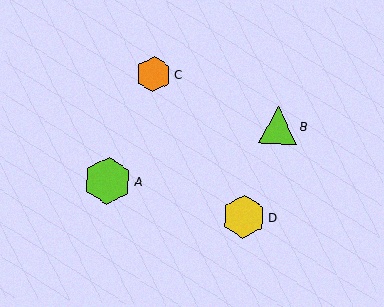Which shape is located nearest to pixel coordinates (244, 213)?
The yellow hexagon (labeled D) at (243, 217) is nearest to that location.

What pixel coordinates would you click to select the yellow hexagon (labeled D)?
Click at (243, 217) to select the yellow hexagon D.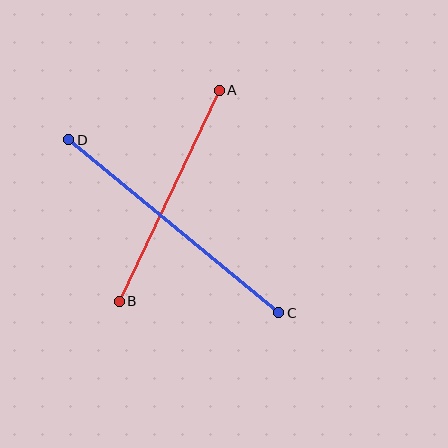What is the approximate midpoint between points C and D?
The midpoint is at approximately (174, 226) pixels.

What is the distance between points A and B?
The distance is approximately 234 pixels.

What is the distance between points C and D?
The distance is approximately 272 pixels.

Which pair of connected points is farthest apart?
Points C and D are farthest apart.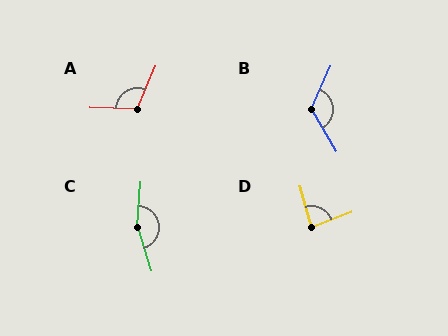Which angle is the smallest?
D, at approximately 85 degrees.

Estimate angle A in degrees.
Approximately 112 degrees.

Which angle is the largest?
C, at approximately 157 degrees.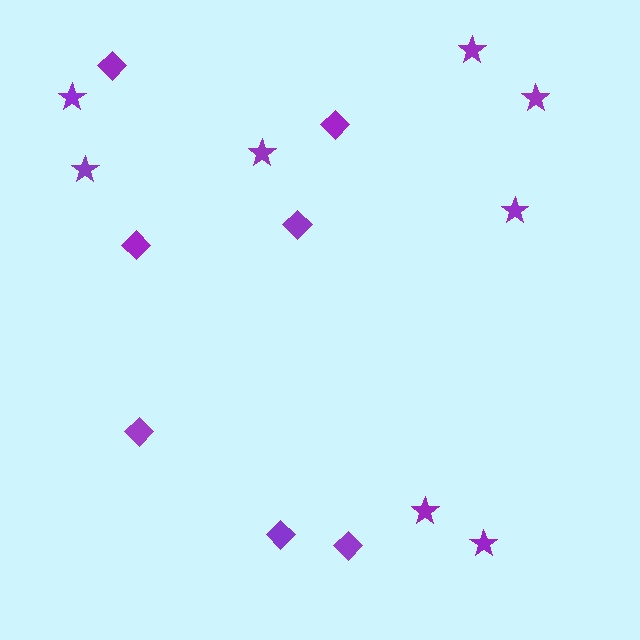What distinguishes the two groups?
There are 2 groups: one group of diamonds (7) and one group of stars (8).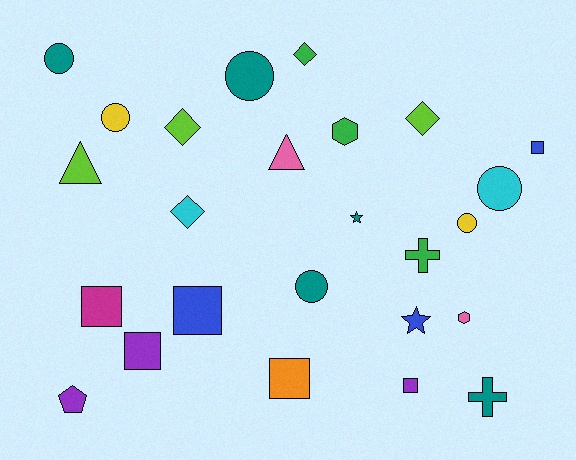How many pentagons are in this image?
There is 1 pentagon.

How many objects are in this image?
There are 25 objects.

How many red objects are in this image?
There are no red objects.